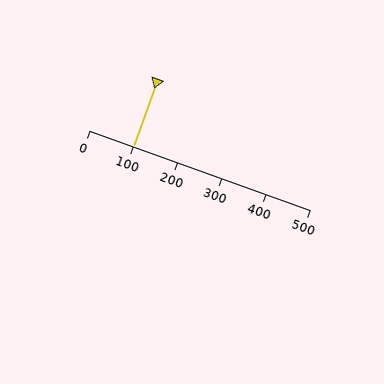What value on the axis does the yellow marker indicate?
The marker indicates approximately 100.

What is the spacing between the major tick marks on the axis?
The major ticks are spaced 100 apart.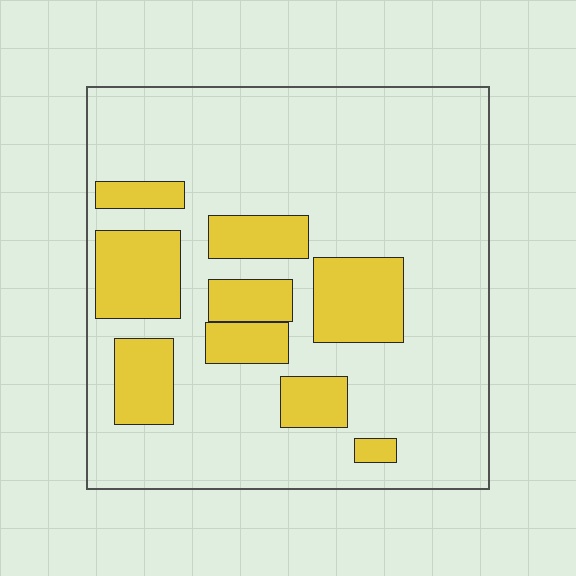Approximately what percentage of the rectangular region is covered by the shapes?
Approximately 25%.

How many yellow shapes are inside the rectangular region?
9.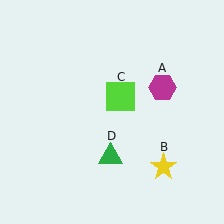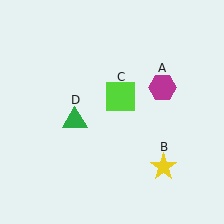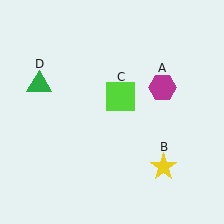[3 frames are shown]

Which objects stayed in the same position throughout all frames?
Magenta hexagon (object A) and yellow star (object B) and lime square (object C) remained stationary.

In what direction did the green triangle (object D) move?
The green triangle (object D) moved up and to the left.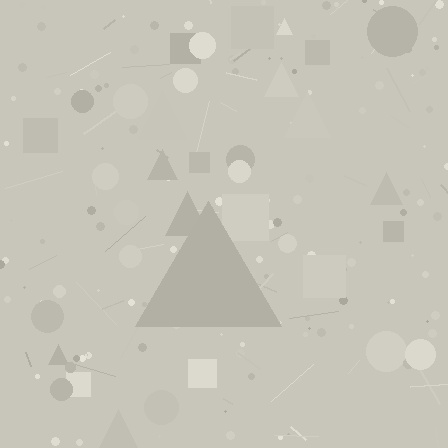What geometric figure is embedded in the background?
A triangle is embedded in the background.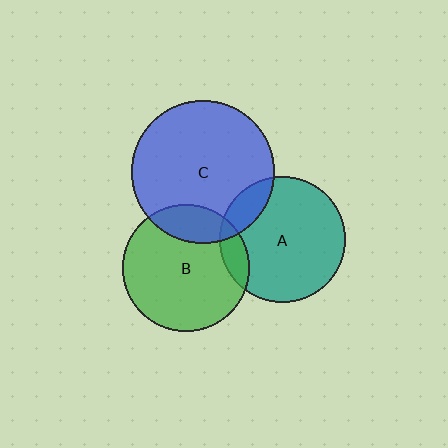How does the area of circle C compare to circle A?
Approximately 1.3 times.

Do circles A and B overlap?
Yes.